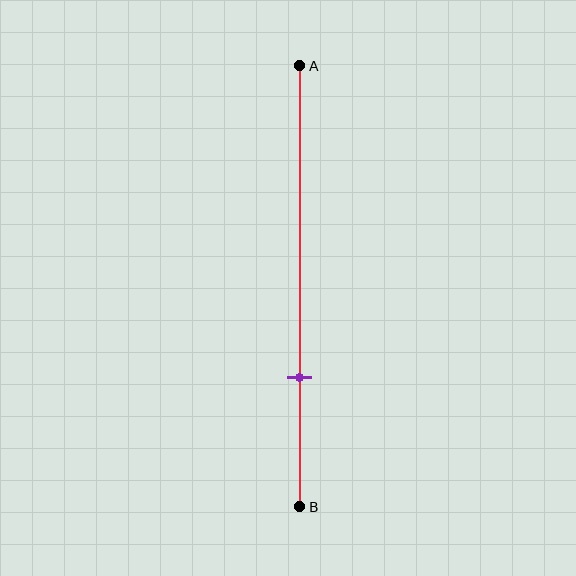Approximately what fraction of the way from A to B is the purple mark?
The purple mark is approximately 70% of the way from A to B.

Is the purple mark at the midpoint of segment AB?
No, the mark is at about 70% from A, not at the 50% midpoint.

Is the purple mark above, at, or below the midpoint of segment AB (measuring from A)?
The purple mark is below the midpoint of segment AB.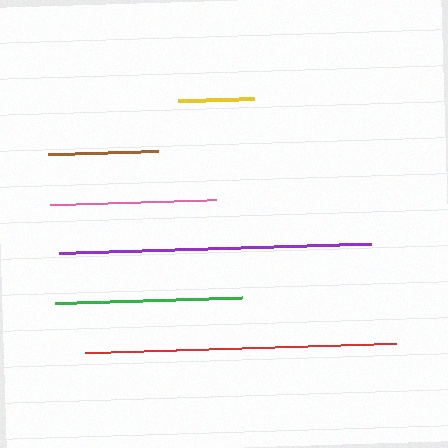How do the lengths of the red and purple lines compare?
The red and purple lines are approximately the same length.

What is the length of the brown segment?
The brown segment is approximately 110 pixels long.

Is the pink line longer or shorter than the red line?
The red line is longer than the pink line.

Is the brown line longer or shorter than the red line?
The red line is longer than the brown line.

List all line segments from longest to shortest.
From longest to shortest: red, purple, green, pink, brown, yellow.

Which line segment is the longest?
The red line is the longest at approximately 312 pixels.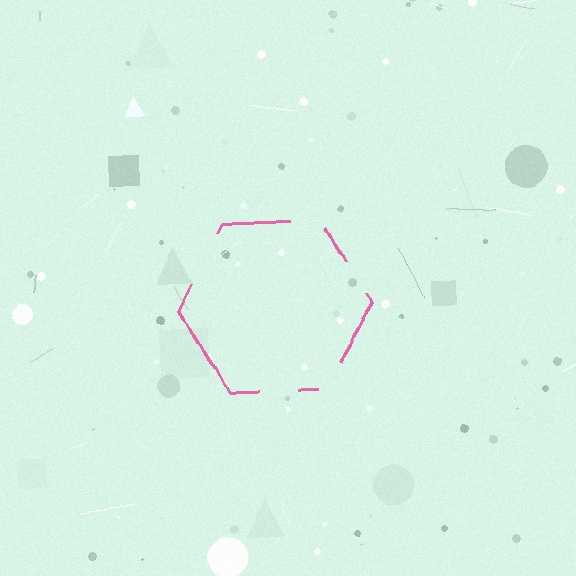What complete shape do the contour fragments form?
The contour fragments form a hexagon.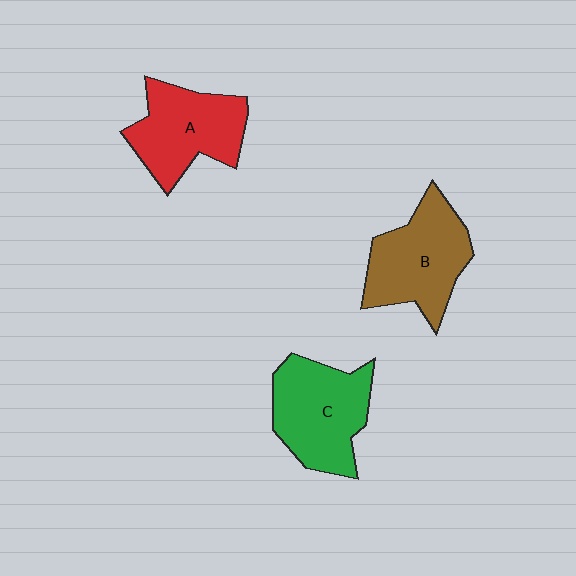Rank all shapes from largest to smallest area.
From largest to smallest: C (green), B (brown), A (red).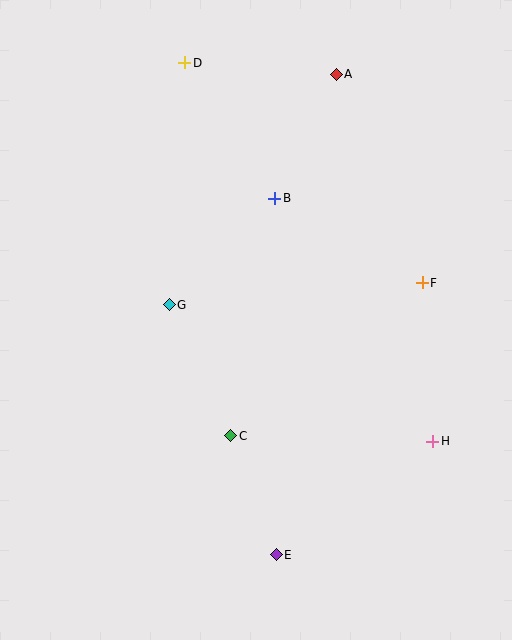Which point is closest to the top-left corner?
Point D is closest to the top-left corner.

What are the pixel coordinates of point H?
Point H is at (433, 441).